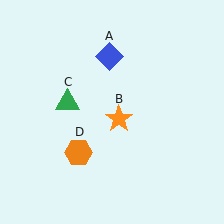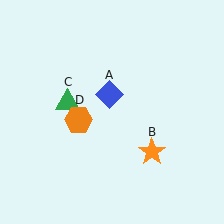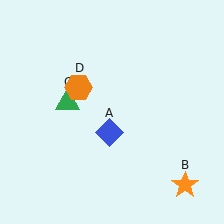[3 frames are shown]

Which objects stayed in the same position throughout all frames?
Green triangle (object C) remained stationary.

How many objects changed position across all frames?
3 objects changed position: blue diamond (object A), orange star (object B), orange hexagon (object D).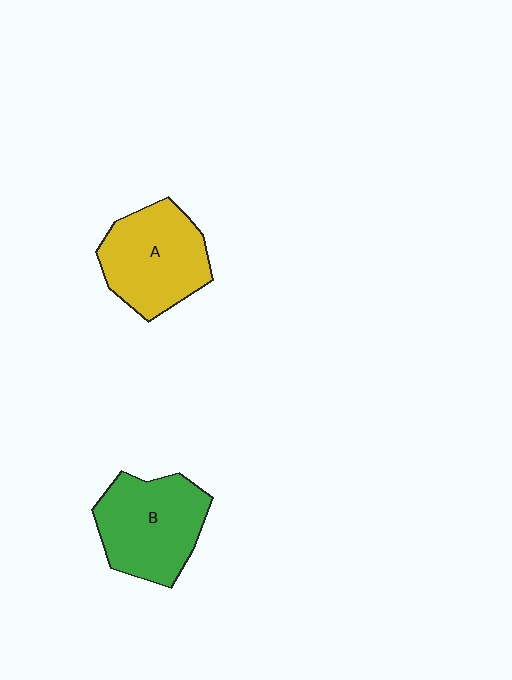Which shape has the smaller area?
Shape A (yellow).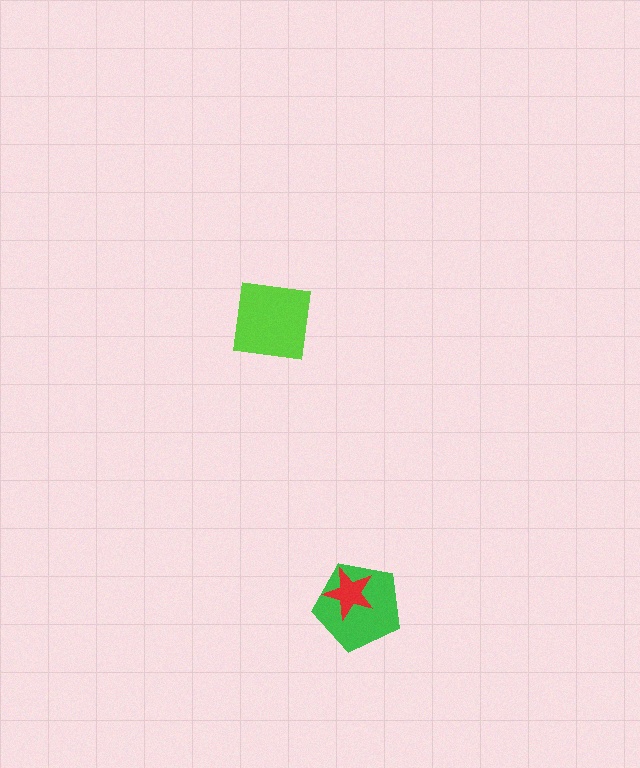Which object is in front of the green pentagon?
The red star is in front of the green pentagon.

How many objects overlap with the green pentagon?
1 object overlaps with the green pentagon.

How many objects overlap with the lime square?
0 objects overlap with the lime square.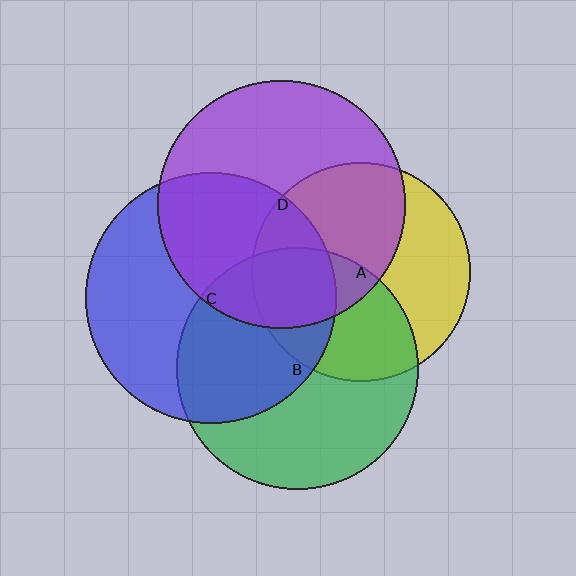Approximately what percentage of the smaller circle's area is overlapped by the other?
Approximately 45%.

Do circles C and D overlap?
Yes.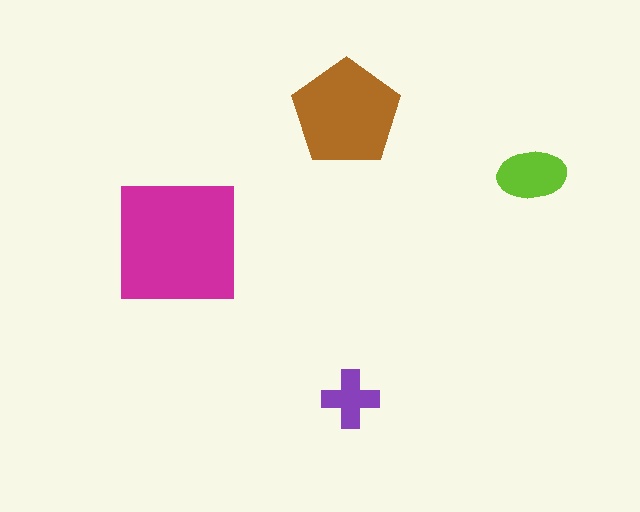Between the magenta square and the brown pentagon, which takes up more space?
The magenta square.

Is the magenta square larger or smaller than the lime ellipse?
Larger.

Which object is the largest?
The magenta square.